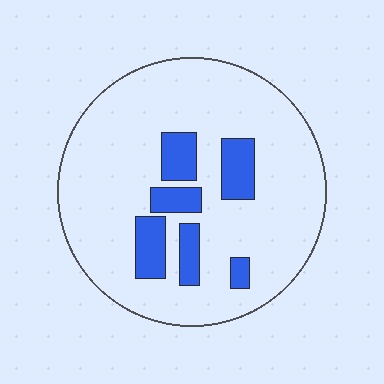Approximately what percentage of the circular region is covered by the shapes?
Approximately 15%.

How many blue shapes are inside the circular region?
6.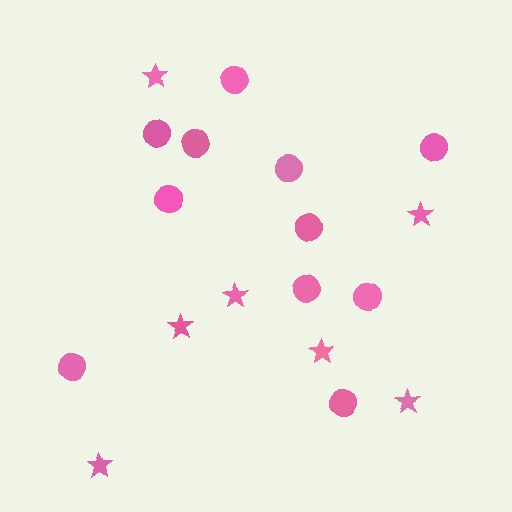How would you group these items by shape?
There are 2 groups: one group of stars (7) and one group of circles (11).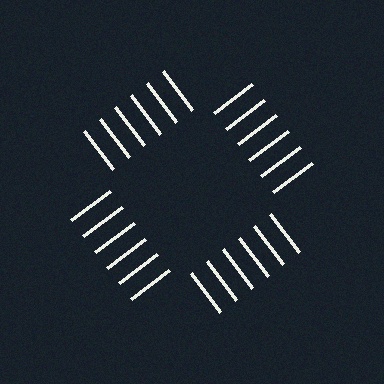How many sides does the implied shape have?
4 sides — the line-ends trace a square.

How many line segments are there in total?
24 — 6 along each of the 4 edges.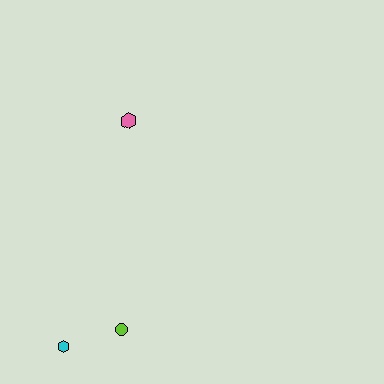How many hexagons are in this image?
There are 2 hexagons.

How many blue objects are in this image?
There are no blue objects.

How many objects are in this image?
There are 3 objects.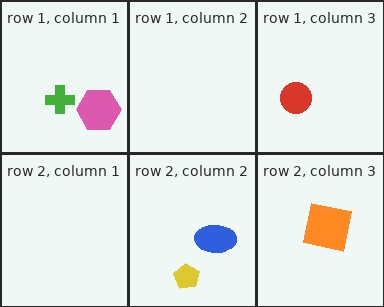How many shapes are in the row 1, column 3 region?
1.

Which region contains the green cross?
The row 1, column 1 region.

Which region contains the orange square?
The row 2, column 3 region.